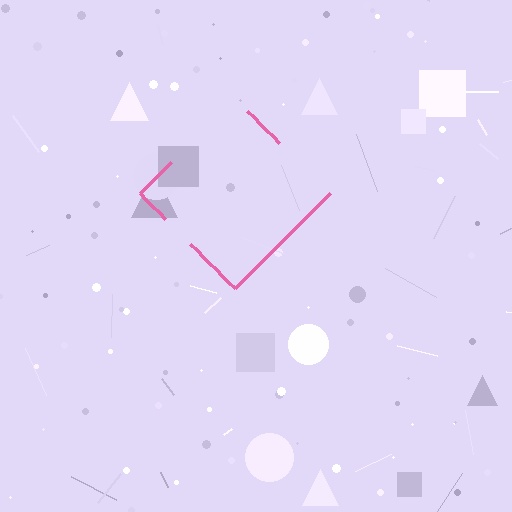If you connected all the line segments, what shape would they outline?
They would outline a diamond.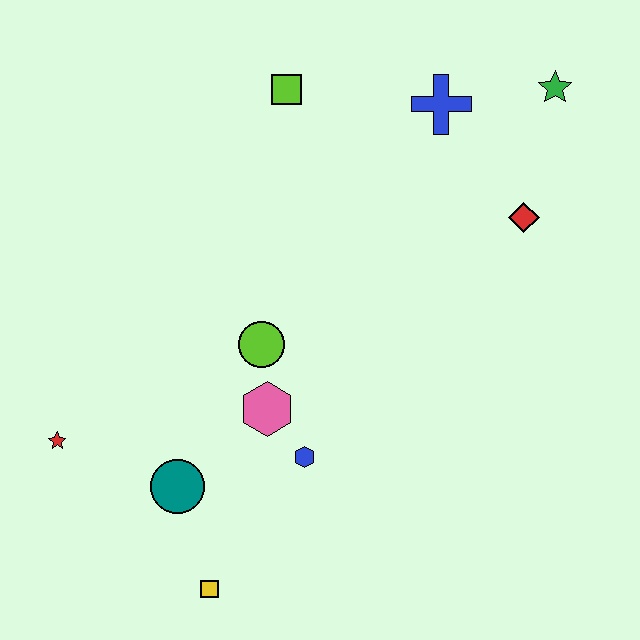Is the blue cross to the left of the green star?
Yes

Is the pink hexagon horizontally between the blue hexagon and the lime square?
No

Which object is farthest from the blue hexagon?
The green star is farthest from the blue hexagon.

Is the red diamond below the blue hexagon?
No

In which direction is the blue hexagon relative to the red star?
The blue hexagon is to the right of the red star.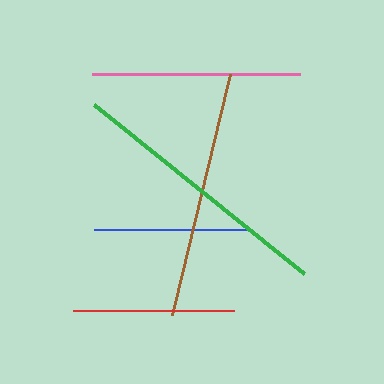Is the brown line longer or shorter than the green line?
The green line is longer than the brown line.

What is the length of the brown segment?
The brown segment is approximately 248 pixels long.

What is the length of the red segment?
The red segment is approximately 161 pixels long.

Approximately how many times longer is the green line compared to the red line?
The green line is approximately 1.7 times the length of the red line.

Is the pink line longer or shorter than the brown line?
The brown line is longer than the pink line.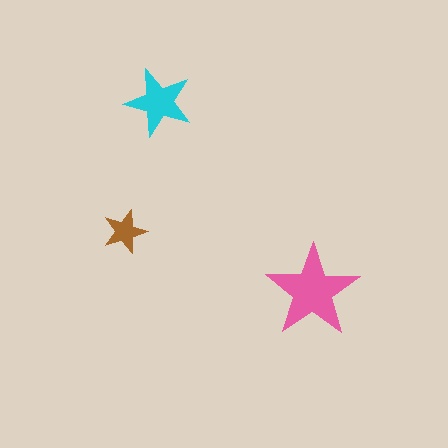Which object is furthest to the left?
The brown star is leftmost.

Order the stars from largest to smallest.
the pink one, the cyan one, the brown one.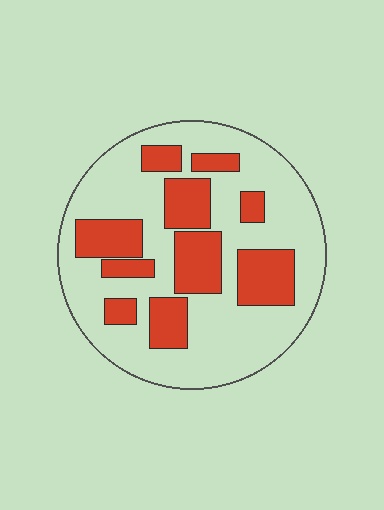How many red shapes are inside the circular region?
10.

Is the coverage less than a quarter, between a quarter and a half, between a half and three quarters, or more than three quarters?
Between a quarter and a half.